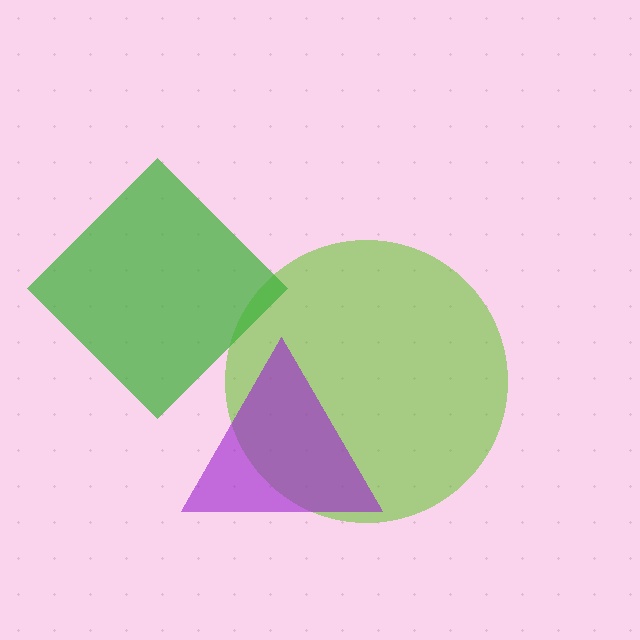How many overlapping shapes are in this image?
There are 3 overlapping shapes in the image.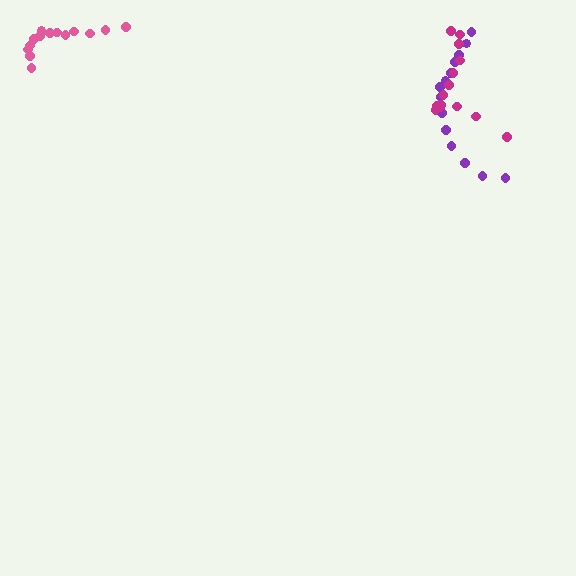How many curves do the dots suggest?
There are 3 distinct paths.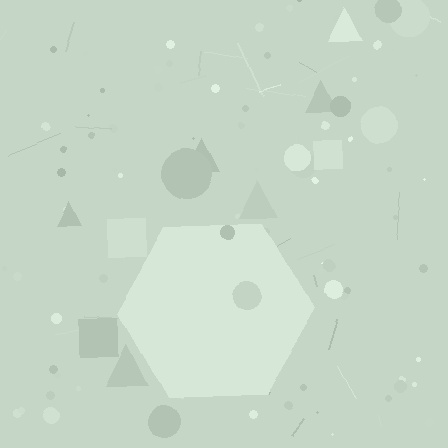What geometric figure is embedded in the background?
A hexagon is embedded in the background.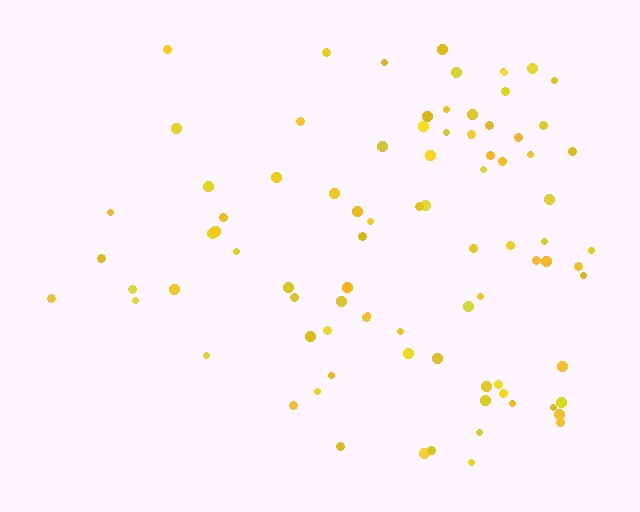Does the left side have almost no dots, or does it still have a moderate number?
Still a moderate number, just noticeably fewer than the right.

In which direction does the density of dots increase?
From left to right, with the right side densest.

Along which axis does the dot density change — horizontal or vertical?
Horizontal.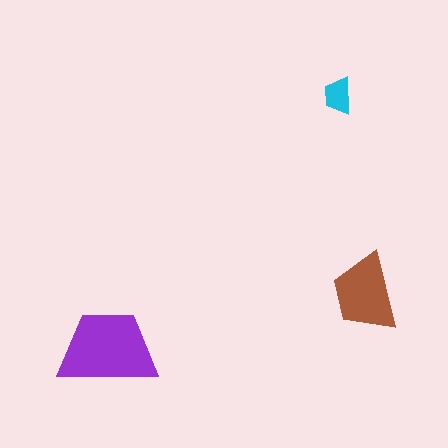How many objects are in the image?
There are 3 objects in the image.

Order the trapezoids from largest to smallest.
the purple one, the brown one, the cyan one.